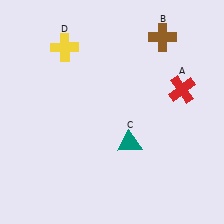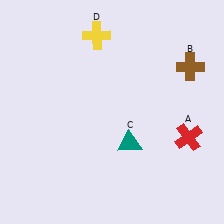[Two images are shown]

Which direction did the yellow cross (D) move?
The yellow cross (D) moved right.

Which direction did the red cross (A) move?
The red cross (A) moved down.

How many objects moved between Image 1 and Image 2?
3 objects moved between the two images.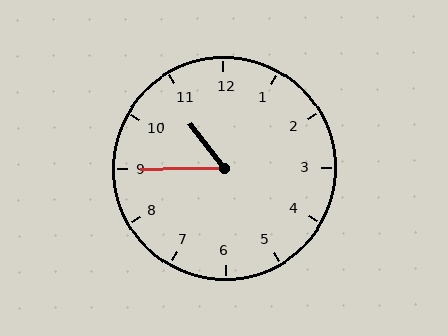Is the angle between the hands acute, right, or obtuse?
It is acute.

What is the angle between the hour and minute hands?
Approximately 52 degrees.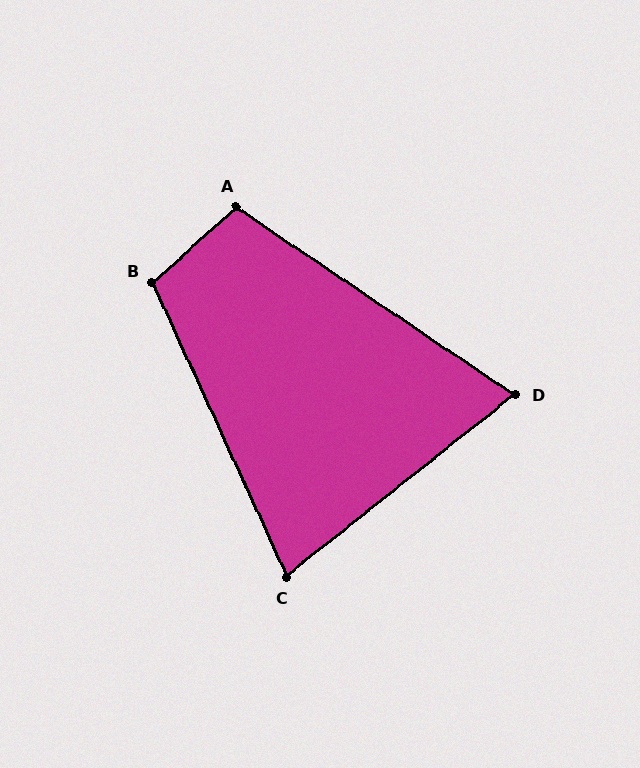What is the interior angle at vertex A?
Approximately 104 degrees (obtuse).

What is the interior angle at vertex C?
Approximately 76 degrees (acute).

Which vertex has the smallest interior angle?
D, at approximately 72 degrees.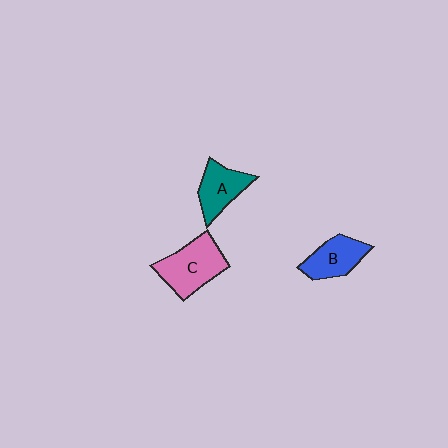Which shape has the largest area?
Shape C (pink).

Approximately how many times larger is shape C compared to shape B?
Approximately 1.4 times.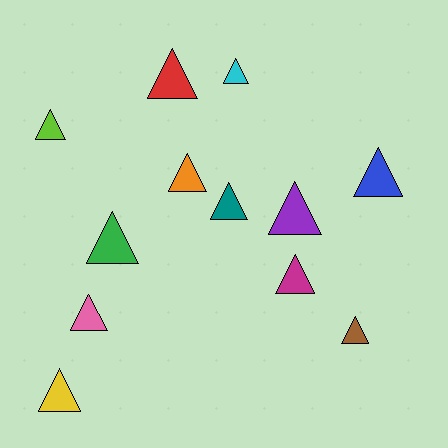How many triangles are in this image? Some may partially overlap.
There are 12 triangles.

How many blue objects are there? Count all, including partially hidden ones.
There is 1 blue object.